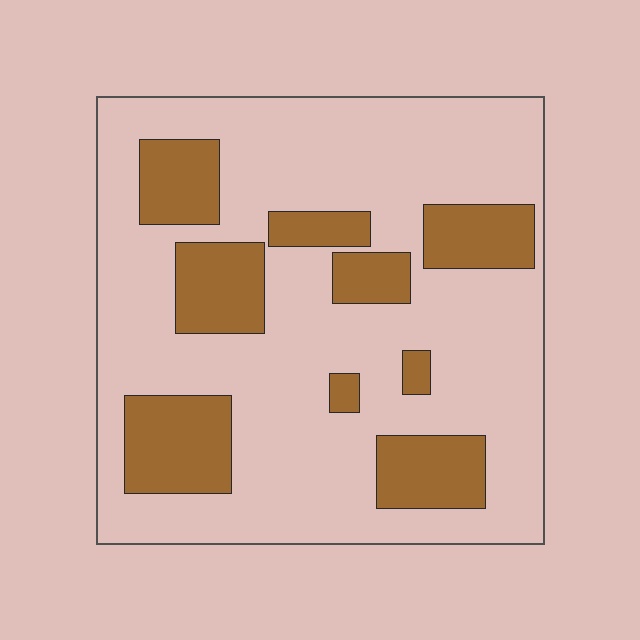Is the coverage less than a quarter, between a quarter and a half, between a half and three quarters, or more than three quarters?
Between a quarter and a half.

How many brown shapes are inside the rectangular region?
9.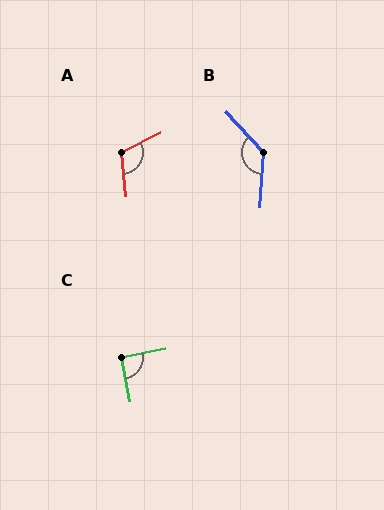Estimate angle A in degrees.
Approximately 111 degrees.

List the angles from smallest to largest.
C (90°), A (111°), B (133°).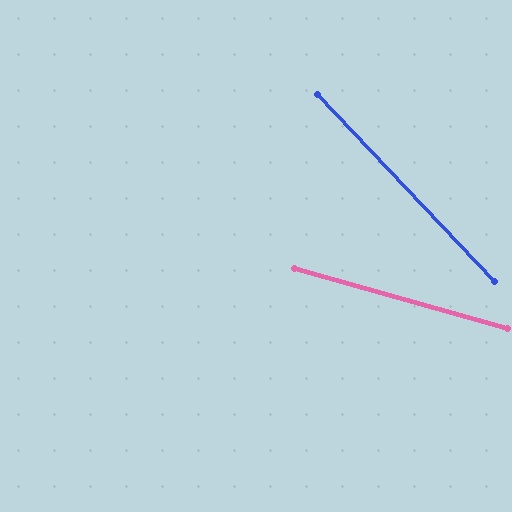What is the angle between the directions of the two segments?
Approximately 31 degrees.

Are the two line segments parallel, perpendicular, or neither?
Neither parallel nor perpendicular — they differ by about 31°.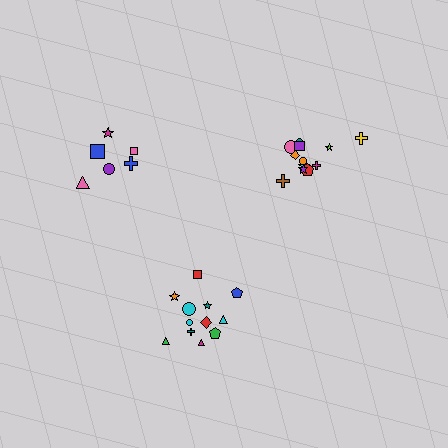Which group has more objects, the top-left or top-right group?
The top-right group.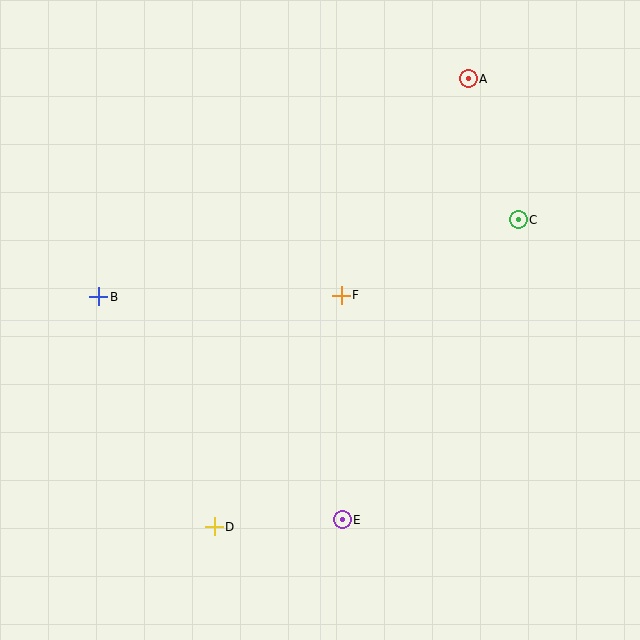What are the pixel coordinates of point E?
Point E is at (342, 520).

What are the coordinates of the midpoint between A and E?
The midpoint between A and E is at (405, 299).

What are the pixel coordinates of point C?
Point C is at (518, 220).